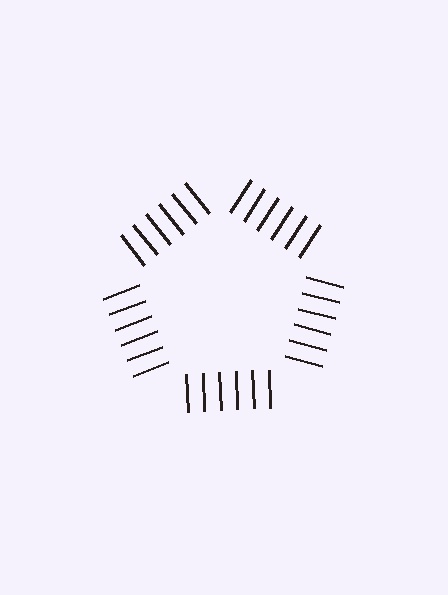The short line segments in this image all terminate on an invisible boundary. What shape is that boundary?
An illusory pentagon — the line segments terminate on its edges but no continuous stroke is drawn.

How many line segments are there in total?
30 — 6 along each of the 5 edges.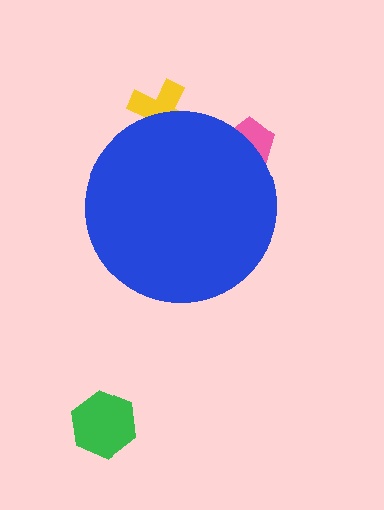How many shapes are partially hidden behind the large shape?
2 shapes are partially hidden.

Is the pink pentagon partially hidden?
Yes, the pink pentagon is partially hidden behind the blue circle.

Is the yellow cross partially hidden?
Yes, the yellow cross is partially hidden behind the blue circle.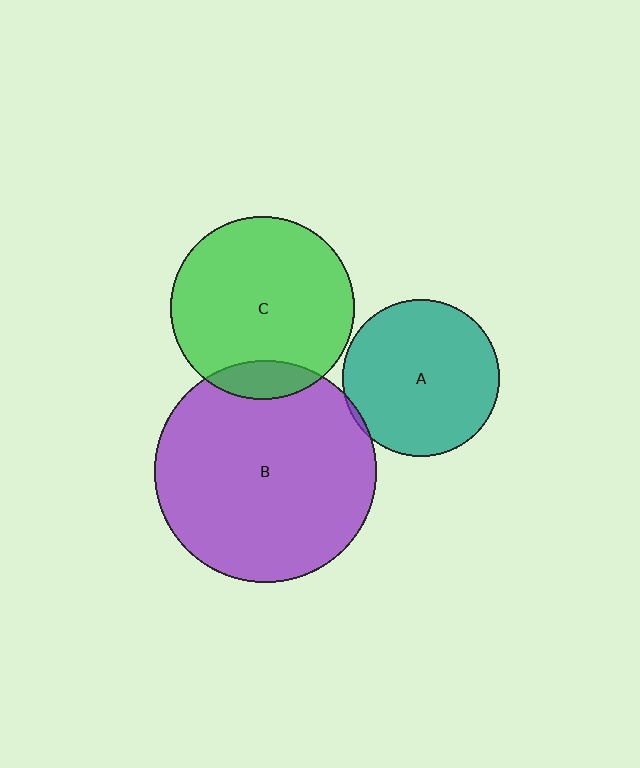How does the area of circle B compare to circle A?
Approximately 2.0 times.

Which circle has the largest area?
Circle B (purple).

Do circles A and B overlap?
Yes.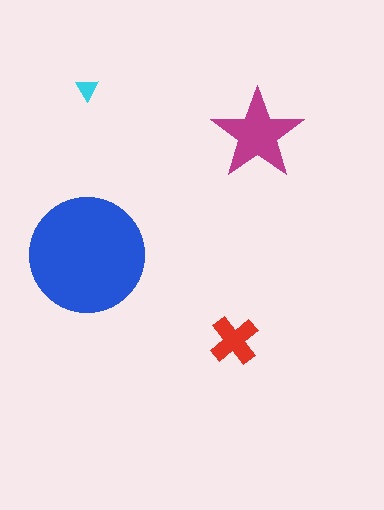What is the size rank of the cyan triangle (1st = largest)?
4th.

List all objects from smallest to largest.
The cyan triangle, the red cross, the magenta star, the blue circle.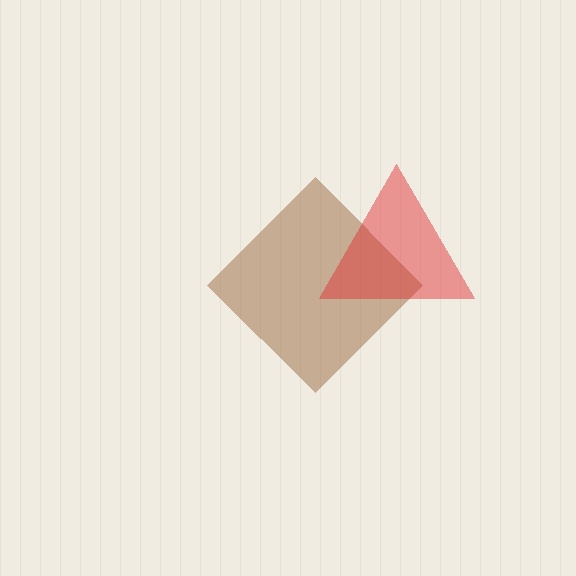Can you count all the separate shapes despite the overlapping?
Yes, there are 2 separate shapes.